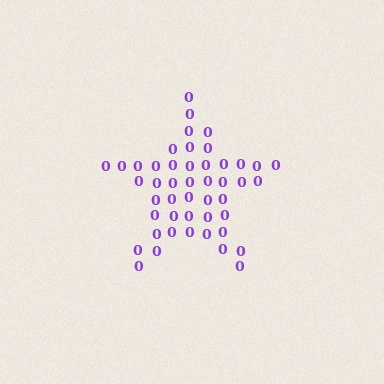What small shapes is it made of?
It is made of small digit 0's.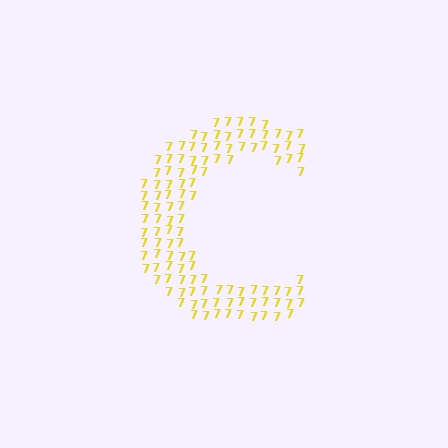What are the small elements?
The small elements are digit 7's.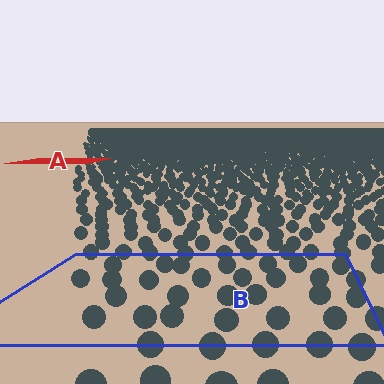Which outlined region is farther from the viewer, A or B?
Region A is farther from the viewer — the texture elements inside it appear smaller and more densely packed.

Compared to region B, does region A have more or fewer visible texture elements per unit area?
Region A has more texture elements per unit area — they are packed more densely because it is farther away.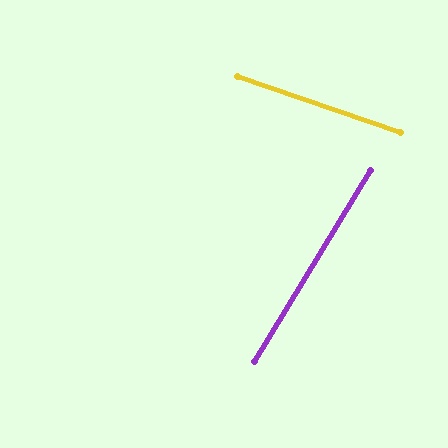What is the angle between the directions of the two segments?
Approximately 78 degrees.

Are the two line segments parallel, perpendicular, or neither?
Neither parallel nor perpendicular — they differ by about 78°.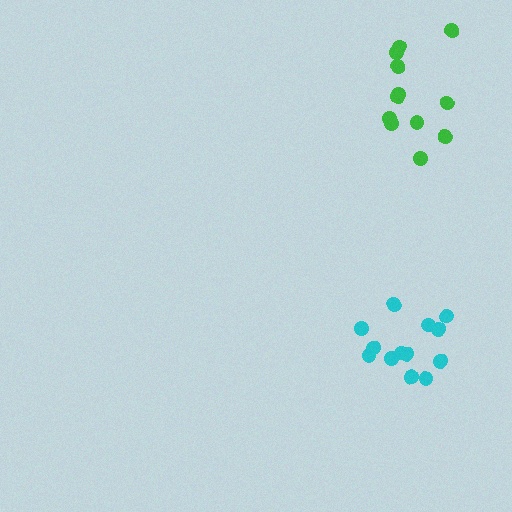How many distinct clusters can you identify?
There are 2 distinct clusters.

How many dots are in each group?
Group 1: 12 dots, Group 2: 13 dots (25 total).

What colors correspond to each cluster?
The clusters are colored: green, cyan.